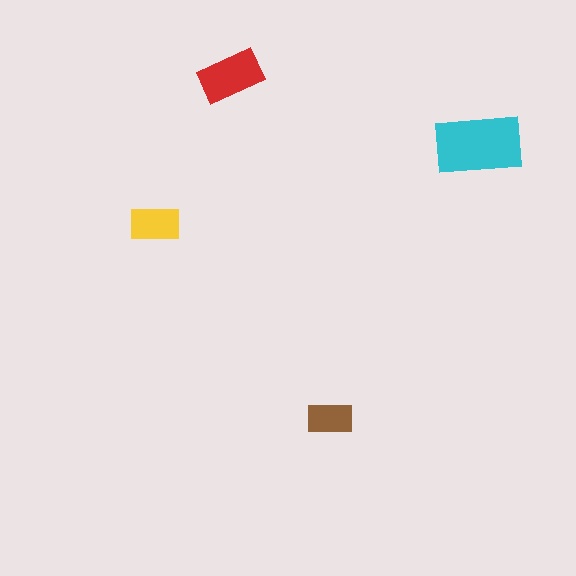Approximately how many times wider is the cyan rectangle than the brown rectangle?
About 2 times wider.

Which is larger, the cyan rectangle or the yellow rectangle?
The cyan one.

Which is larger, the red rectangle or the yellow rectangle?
The red one.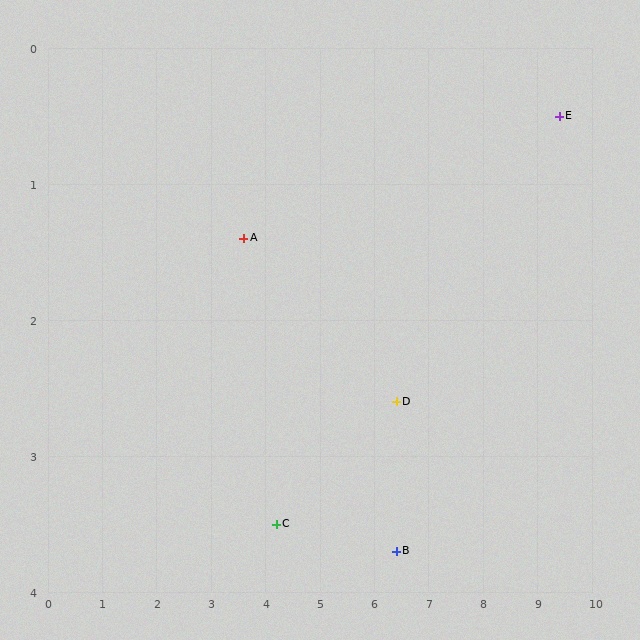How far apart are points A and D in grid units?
Points A and D are about 3.0 grid units apart.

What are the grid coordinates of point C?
Point C is at approximately (4.2, 3.5).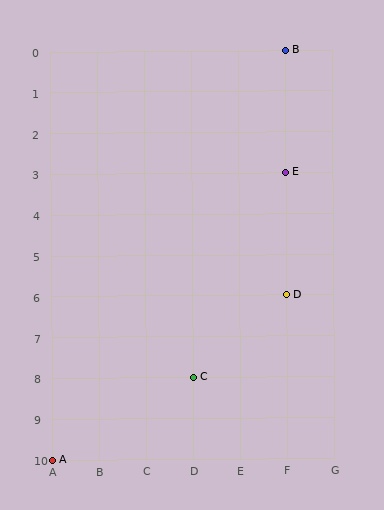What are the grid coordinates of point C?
Point C is at grid coordinates (D, 8).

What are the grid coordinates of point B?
Point B is at grid coordinates (F, 0).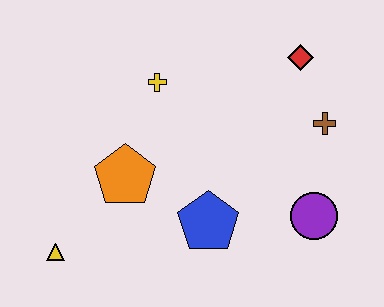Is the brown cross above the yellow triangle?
Yes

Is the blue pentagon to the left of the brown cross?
Yes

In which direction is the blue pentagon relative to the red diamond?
The blue pentagon is below the red diamond.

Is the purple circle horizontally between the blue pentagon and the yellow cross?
No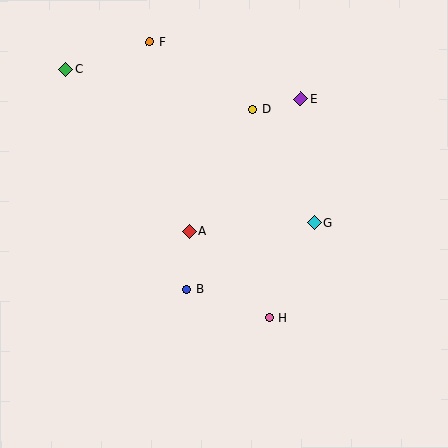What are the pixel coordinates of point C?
Point C is at (66, 69).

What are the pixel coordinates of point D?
Point D is at (253, 109).